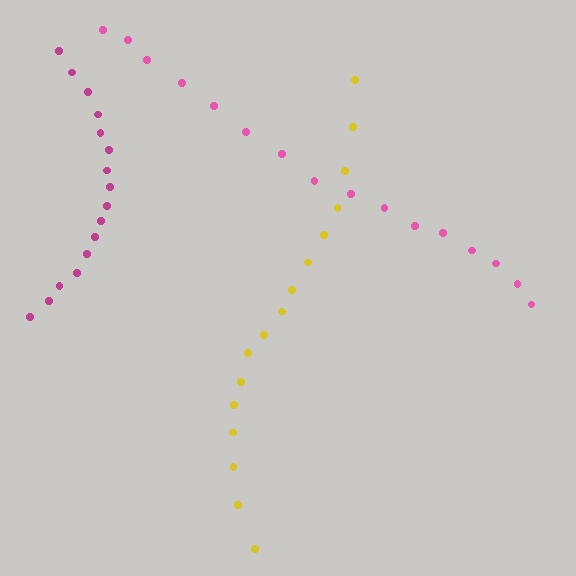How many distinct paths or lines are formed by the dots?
There are 3 distinct paths.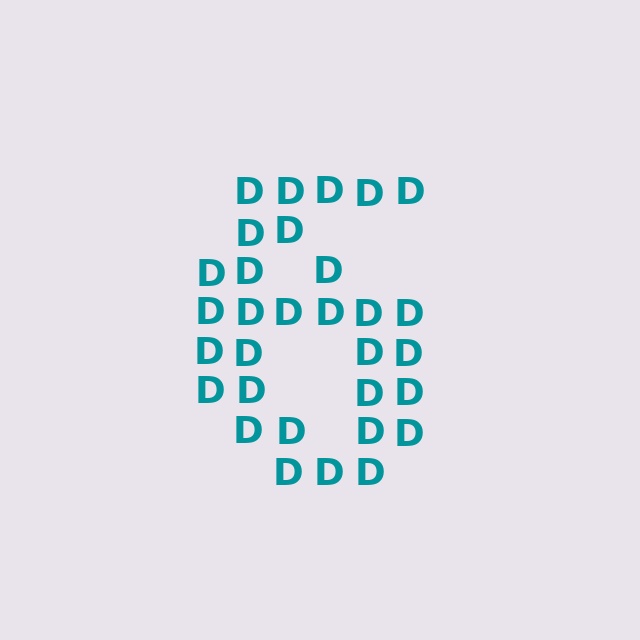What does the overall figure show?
The overall figure shows the digit 6.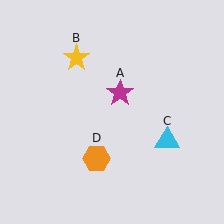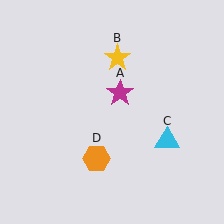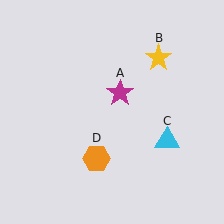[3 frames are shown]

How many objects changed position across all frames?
1 object changed position: yellow star (object B).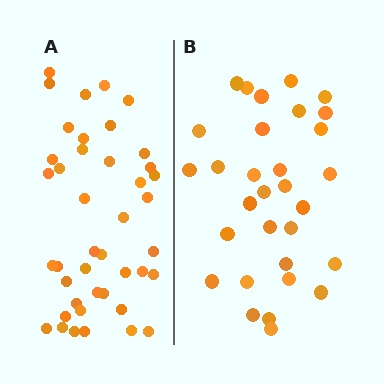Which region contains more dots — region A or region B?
Region A (the left region) has more dots.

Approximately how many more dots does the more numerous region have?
Region A has roughly 12 or so more dots than region B.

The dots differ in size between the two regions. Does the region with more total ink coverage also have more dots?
No. Region B has more total ink coverage because its dots are larger, but region A actually contains more individual dots. Total area can be misleading — the number of items is what matters here.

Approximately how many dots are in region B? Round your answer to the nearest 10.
About 30 dots. (The exact count is 31, which rounds to 30.)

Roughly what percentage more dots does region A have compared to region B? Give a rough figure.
About 35% more.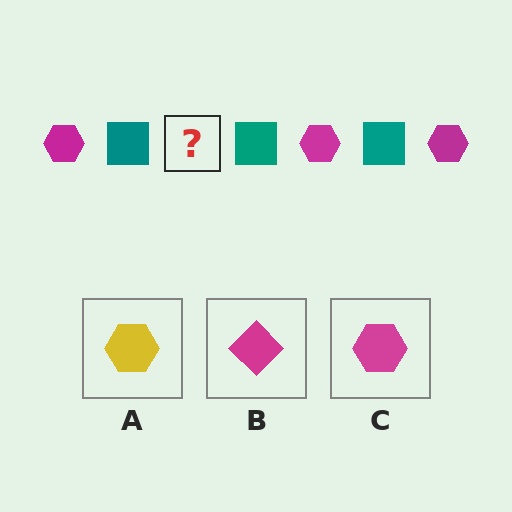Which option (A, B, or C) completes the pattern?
C.